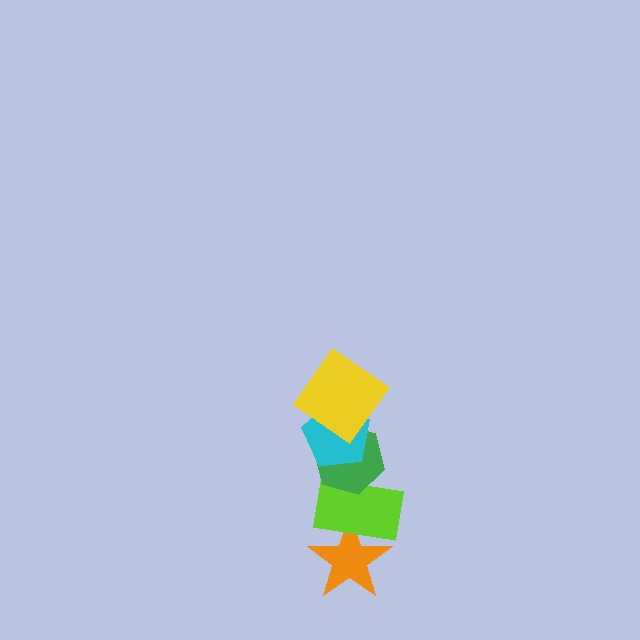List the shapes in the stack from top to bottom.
From top to bottom: the yellow diamond, the cyan pentagon, the green hexagon, the lime rectangle, the orange star.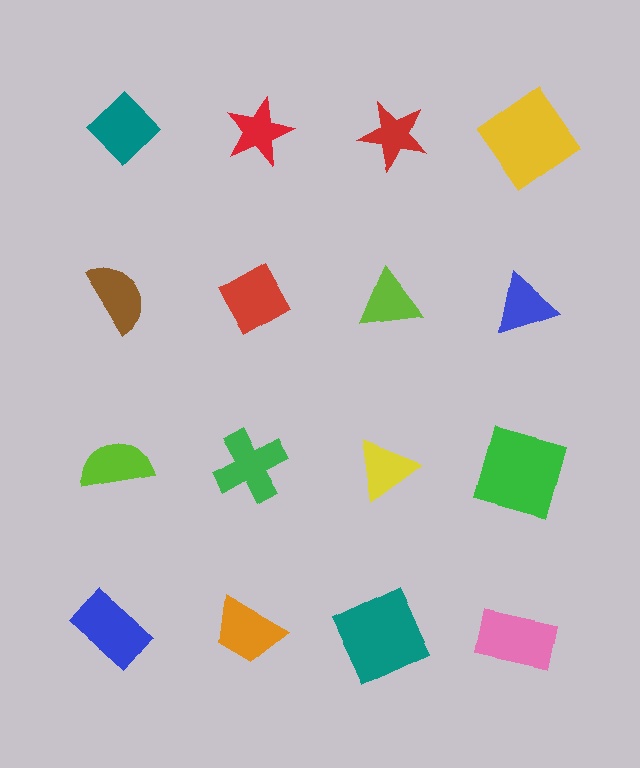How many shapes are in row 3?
4 shapes.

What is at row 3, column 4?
A green square.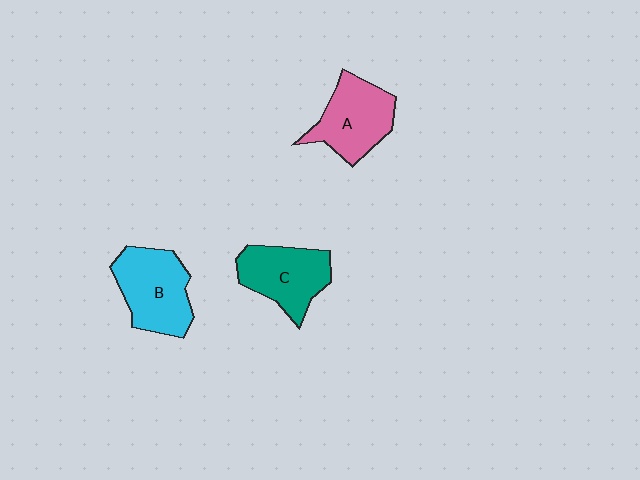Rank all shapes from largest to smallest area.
From largest to smallest: B (cyan), A (pink), C (teal).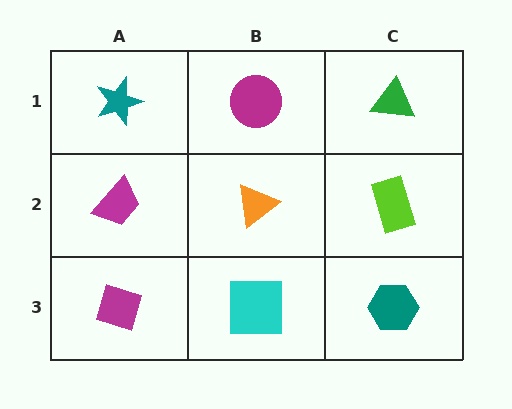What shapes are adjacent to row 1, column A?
A magenta trapezoid (row 2, column A), a magenta circle (row 1, column B).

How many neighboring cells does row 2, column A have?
3.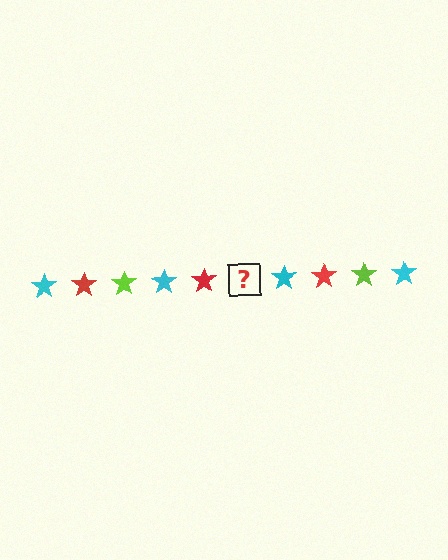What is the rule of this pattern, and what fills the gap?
The rule is that the pattern cycles through cyan, red, lime stars. The gap should be filled with a lime star.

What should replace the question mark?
The question mark should be replaced with a lime star.